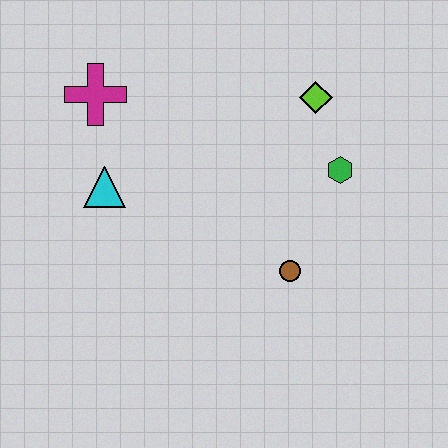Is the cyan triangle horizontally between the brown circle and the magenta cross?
Yes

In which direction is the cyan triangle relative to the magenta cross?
The cyan triangle is below the magenta cross.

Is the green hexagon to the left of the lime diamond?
No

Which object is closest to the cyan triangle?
The magenta cross is closest to the cyan triangle.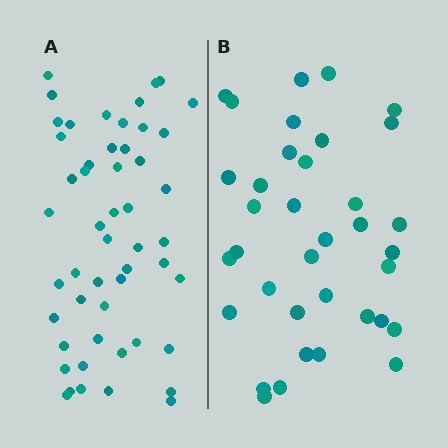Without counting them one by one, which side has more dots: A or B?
Region A (the left region) has more dots.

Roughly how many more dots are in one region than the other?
Region A has approximately 15 more dots than region B.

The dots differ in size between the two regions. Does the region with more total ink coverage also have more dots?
No. Region B has more total ink coverage because its dots are larger, but region A actually contains more individual dots. Total area can be misleading — the number of items is what matters here.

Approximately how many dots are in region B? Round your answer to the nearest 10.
About 40 dots. (The exact count is 36, which rounds to 40.)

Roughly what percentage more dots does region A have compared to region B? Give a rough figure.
About 40% more.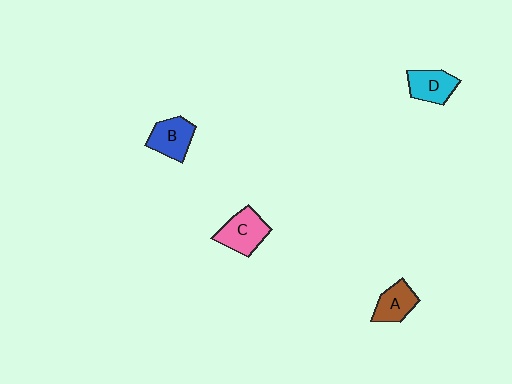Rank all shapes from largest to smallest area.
From largest to smallest: C (pink), B (blue), D (cyan), A (brown).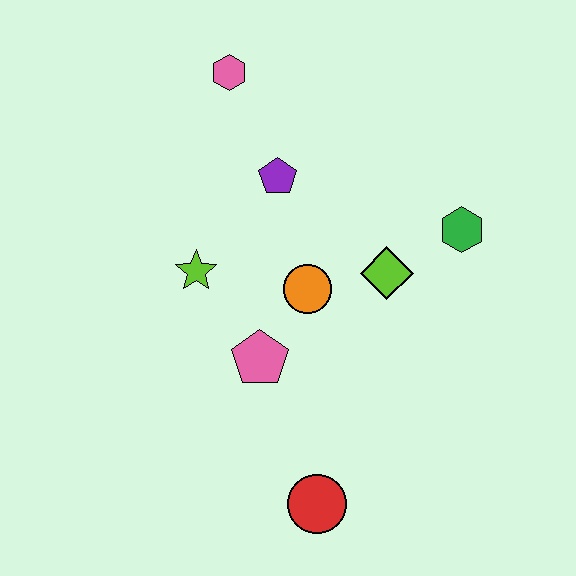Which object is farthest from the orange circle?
The pink hexagon is farthest from the orange circle.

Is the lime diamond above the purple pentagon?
No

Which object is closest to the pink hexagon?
The purple pentagon is closest to the pink hexagon.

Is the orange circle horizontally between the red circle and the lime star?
Yes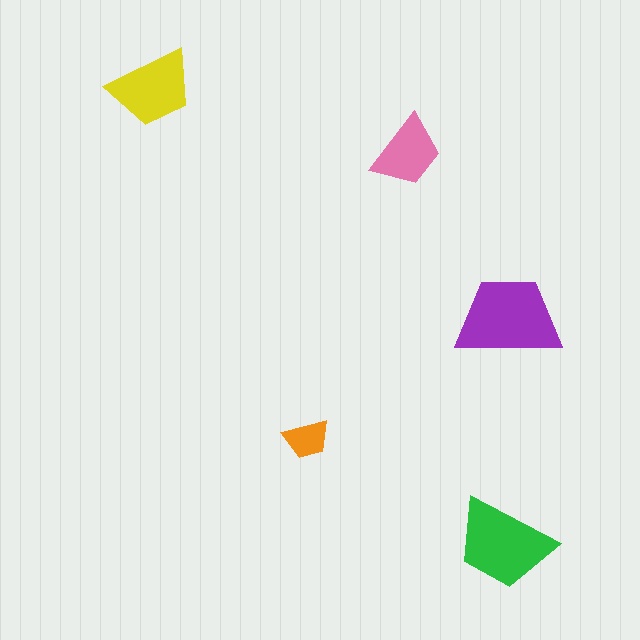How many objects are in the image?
There are 5 objects in the image.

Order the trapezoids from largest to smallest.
the purple one, the green one, the yellow one, the pink one, the orange one.